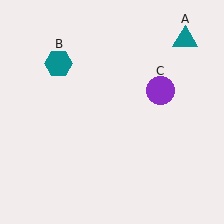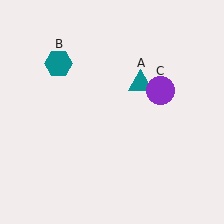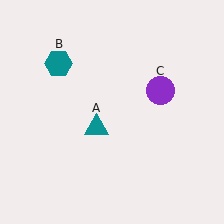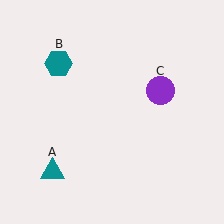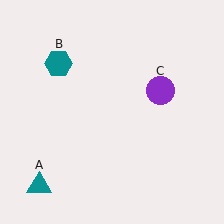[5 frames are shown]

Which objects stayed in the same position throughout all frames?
Teal hexagon (object B) and purple circle (object C) remained stationary.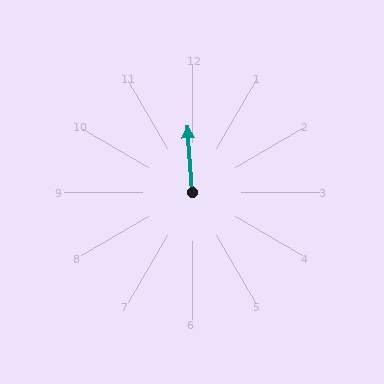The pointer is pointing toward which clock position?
Roughly 12 o'clock.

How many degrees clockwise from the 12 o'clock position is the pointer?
Approximately 356 degrees.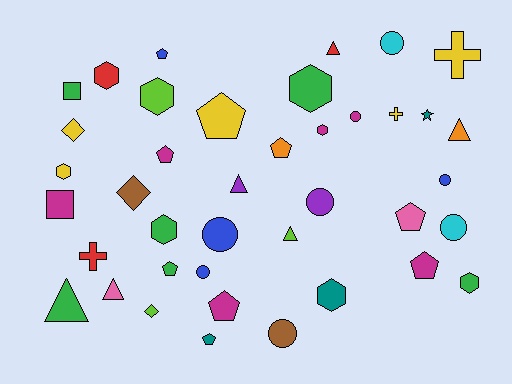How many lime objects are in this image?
There are 3 lime objects.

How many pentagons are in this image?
There are 9 pentagons.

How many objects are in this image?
There are 40 objects.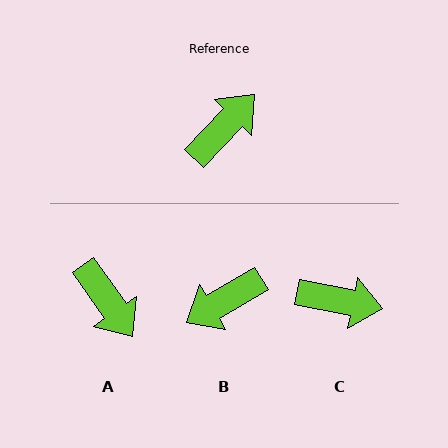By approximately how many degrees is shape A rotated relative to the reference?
Approximately 102 degrees clockwise.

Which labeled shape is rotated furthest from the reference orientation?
B, about 164 degrees away.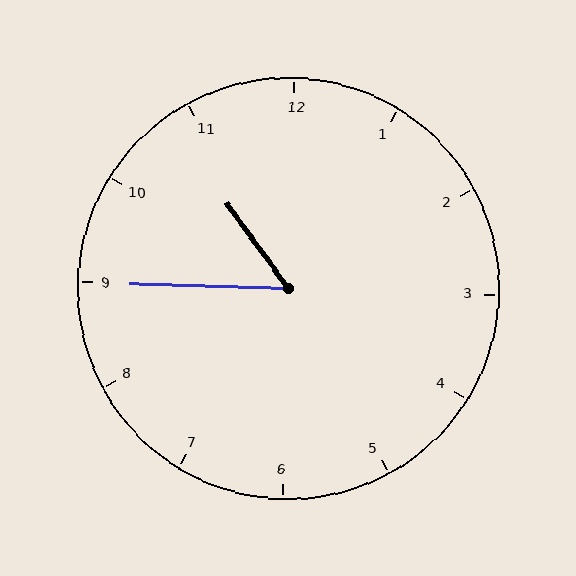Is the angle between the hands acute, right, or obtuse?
It is acute.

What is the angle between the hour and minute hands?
Approximately 52 degrees.